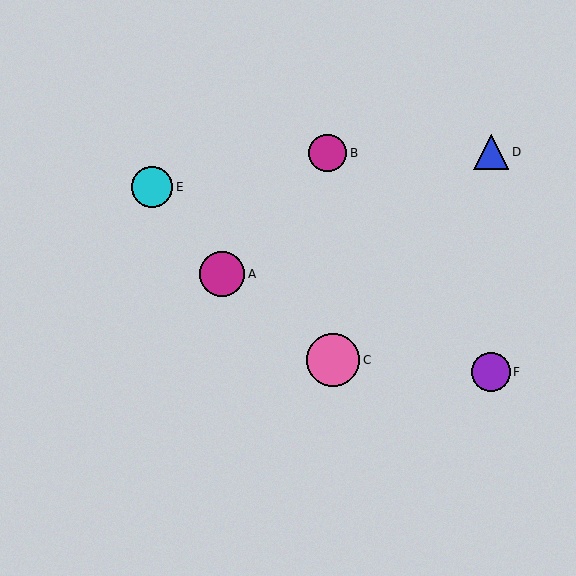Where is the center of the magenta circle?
The center of the magenta circle is at (222, 274).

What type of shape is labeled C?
Shape C is a pink circle.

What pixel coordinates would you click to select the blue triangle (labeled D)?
Click at (491, 152) to select the blue triangle D.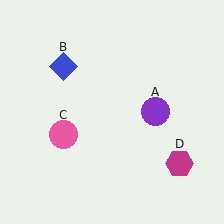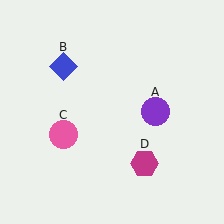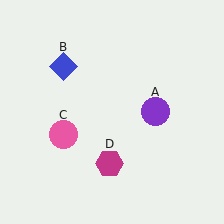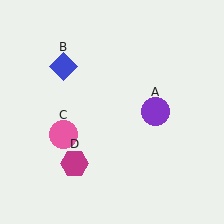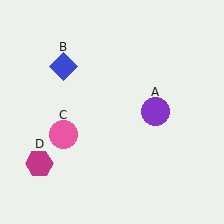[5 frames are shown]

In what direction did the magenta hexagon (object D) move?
The magenta hexagon (object D) moved left.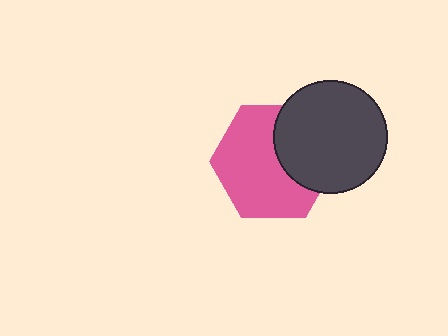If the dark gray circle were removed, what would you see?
You would see the complete pink hexagon.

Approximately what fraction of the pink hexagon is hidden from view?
Roughly 34% of the pink hexagon is hidden behind the dark gray circle.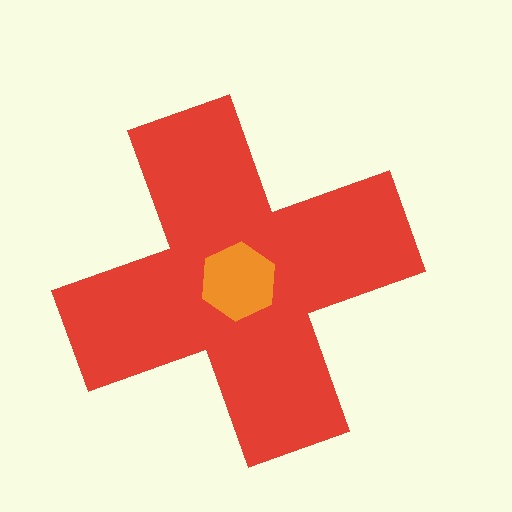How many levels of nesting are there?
2.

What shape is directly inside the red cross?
The orange hexagon.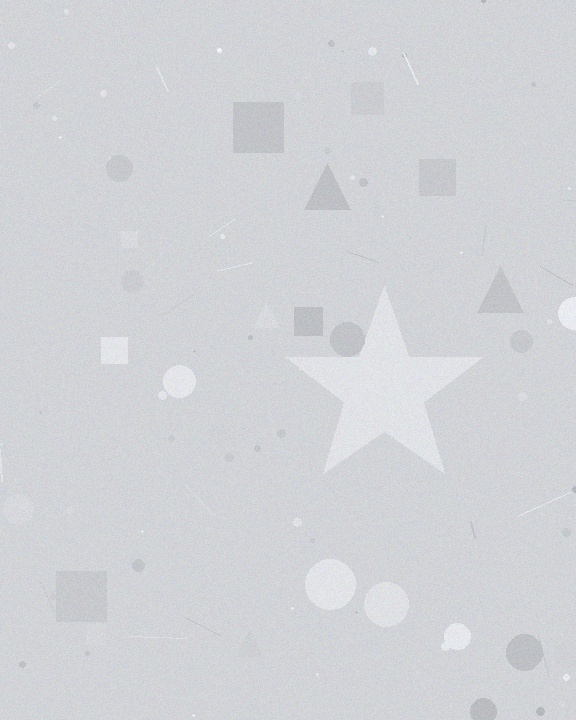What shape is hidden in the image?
A star is hidden in the image.